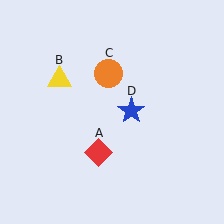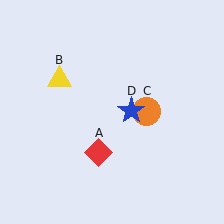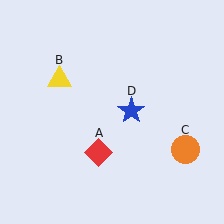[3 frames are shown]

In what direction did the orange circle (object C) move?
The orange circle (object C) moved down and to the right.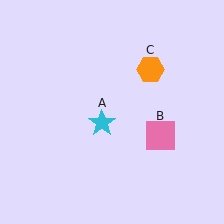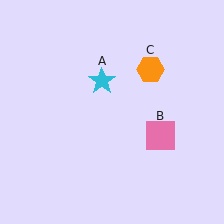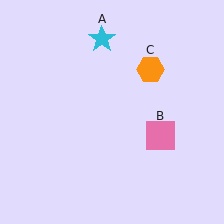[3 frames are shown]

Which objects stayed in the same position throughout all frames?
Pink square (object B) and orange hexagon (object C) remained stationary.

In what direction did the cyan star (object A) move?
The cyan star (object A) moved up.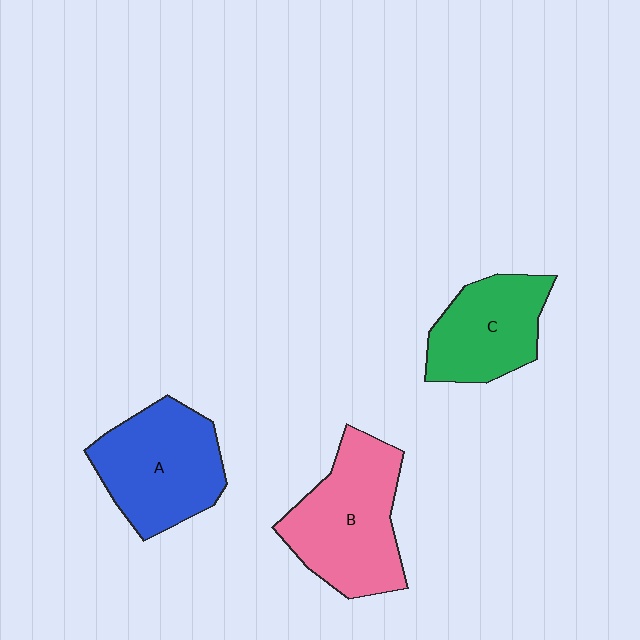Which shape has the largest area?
Shape B (pink).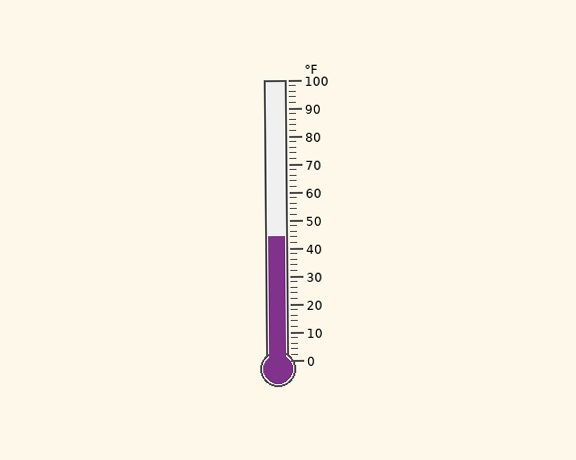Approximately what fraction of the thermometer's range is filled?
The thermometer is filled to approximately 45% of its range.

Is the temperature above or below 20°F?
The temperature is above 20°F.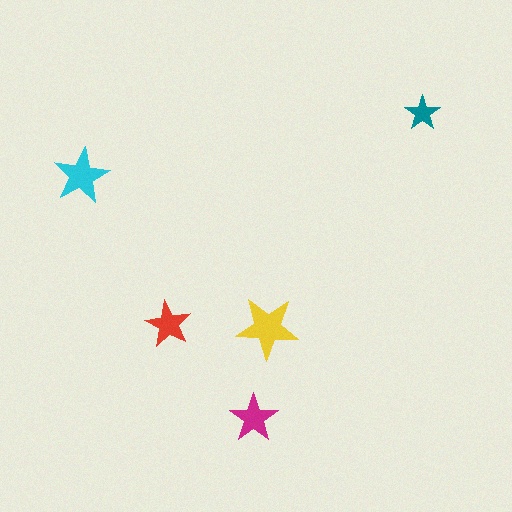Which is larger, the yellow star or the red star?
The yellow one.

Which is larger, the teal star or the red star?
The red one.